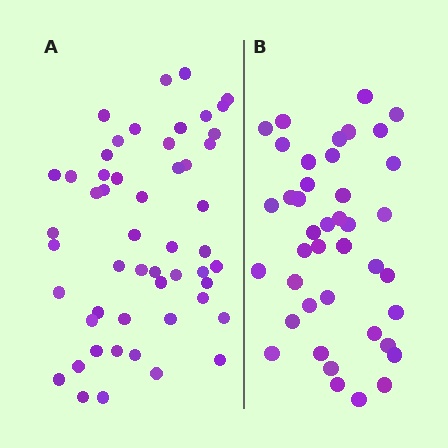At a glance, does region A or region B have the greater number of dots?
Region A (the left region) has more dots.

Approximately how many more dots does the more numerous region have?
Region A has roughly 12 or so more dots than region B.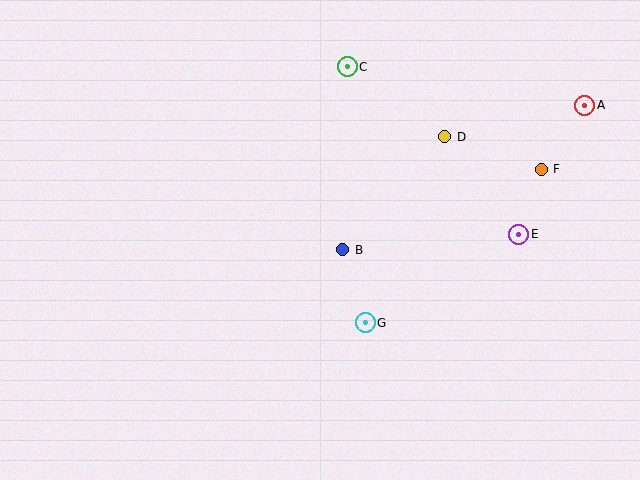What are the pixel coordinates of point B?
Point B is at (343, 250).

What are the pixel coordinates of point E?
Point E is at (519, 234).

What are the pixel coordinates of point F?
Point F is at (541, 169).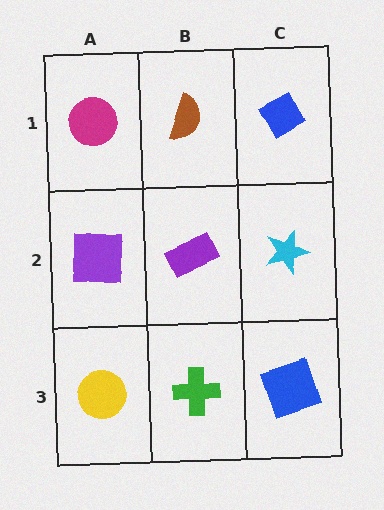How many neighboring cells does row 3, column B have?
3.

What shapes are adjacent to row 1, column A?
A purple square (row 2, column A), a brown semicircle (row 1, column B).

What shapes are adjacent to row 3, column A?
A purple square (row 2, column A), a green cross (row 3, column B).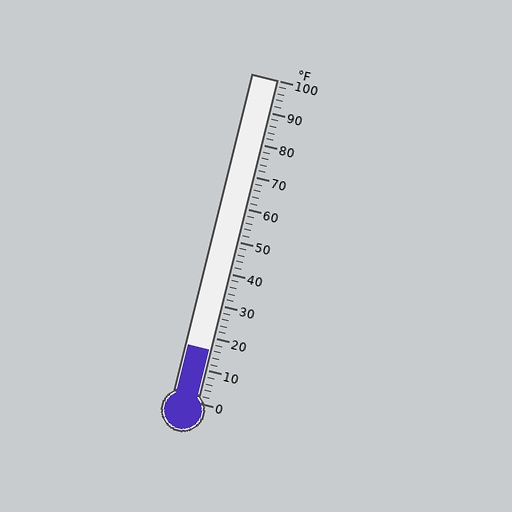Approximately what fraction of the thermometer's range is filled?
The thermometer is filled to approximately 15% of its range.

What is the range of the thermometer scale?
The thermometer scale ranges from 0°F to 100°F.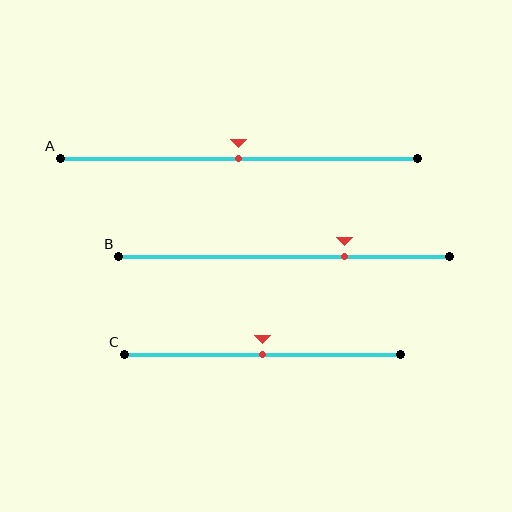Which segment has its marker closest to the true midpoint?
Segment A has its marker closest to the true midpoint.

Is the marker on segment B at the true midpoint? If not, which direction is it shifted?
No, the marker on segment B is shifted to the right by about 18% of the segment length.